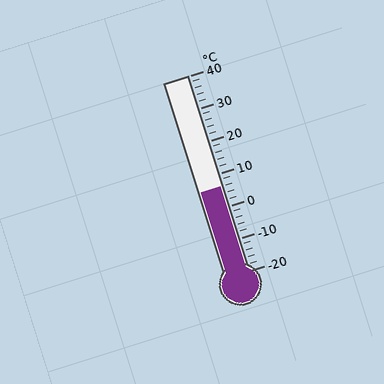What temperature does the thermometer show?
The thermometer shows approximately 6°C.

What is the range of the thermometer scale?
The thermometer scale ranges from -20°C to 40°C.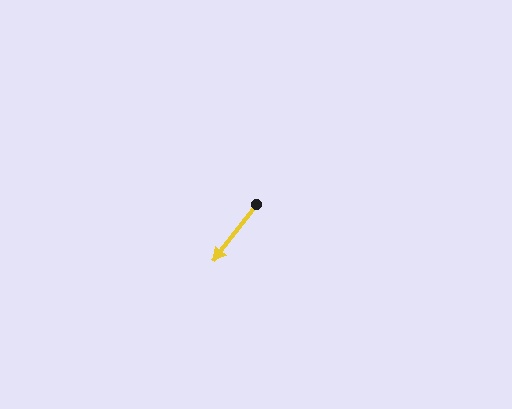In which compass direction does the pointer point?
Southwest.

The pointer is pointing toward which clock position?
Roughly 7 o'clock.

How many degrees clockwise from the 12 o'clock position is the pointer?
Approximately 217 degrees.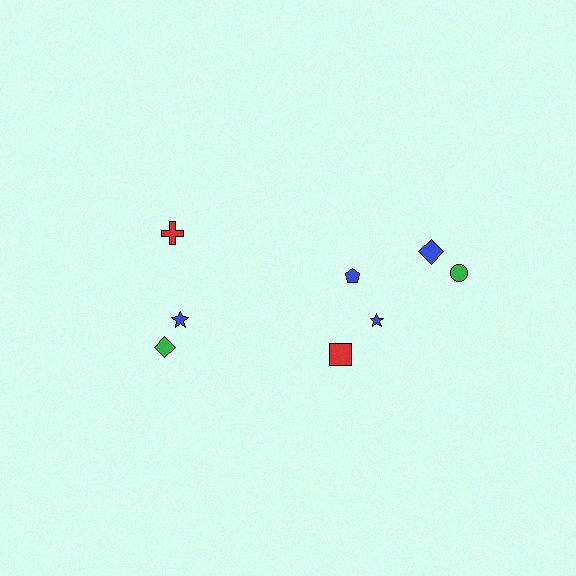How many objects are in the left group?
There are 3 objects.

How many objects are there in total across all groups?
There are 8 objects.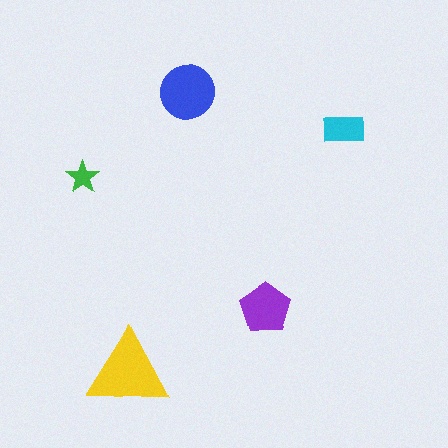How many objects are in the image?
There are 5 objects in the image.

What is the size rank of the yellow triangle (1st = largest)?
1st.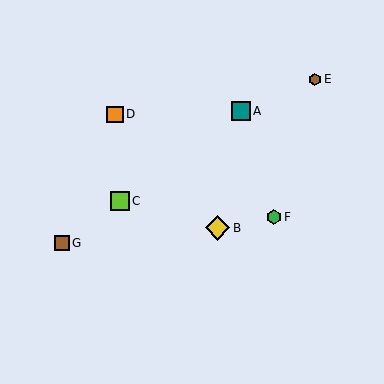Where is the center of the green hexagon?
The center of the green hexagon is at (274, 217).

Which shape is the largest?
The yellow diamond (labeled B) is the largest.